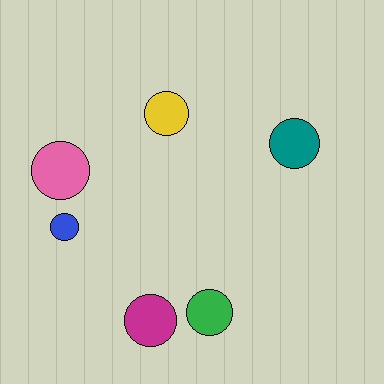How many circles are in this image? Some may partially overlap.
There are 6 circles.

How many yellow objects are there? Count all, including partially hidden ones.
There is 1 yellow object.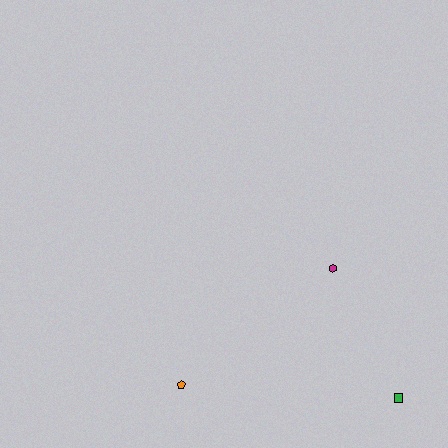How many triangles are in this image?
There are no triangles.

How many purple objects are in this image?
There are no purple objects.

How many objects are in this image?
There are 3 objects.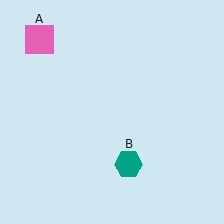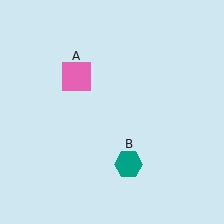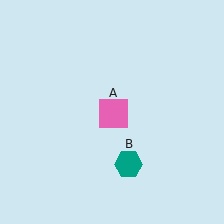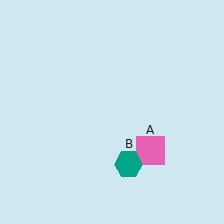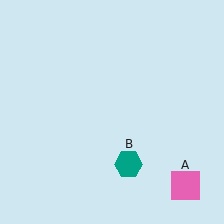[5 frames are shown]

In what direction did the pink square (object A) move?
The pink square (object A) moved down and to the right.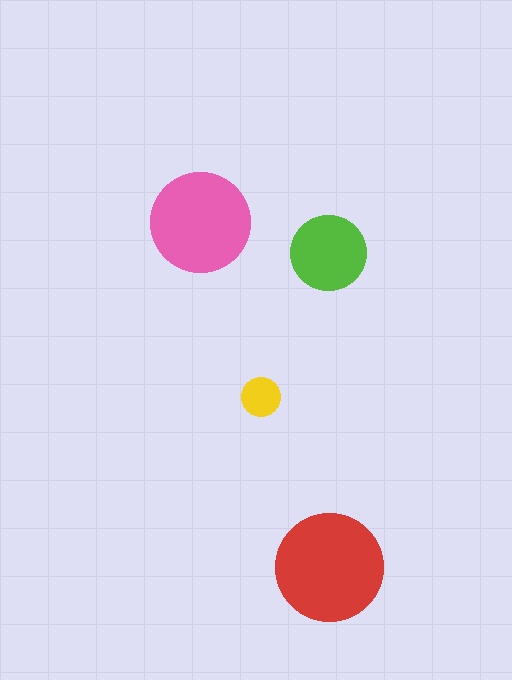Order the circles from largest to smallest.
the red one, the pink one, the lime one, the yellow one.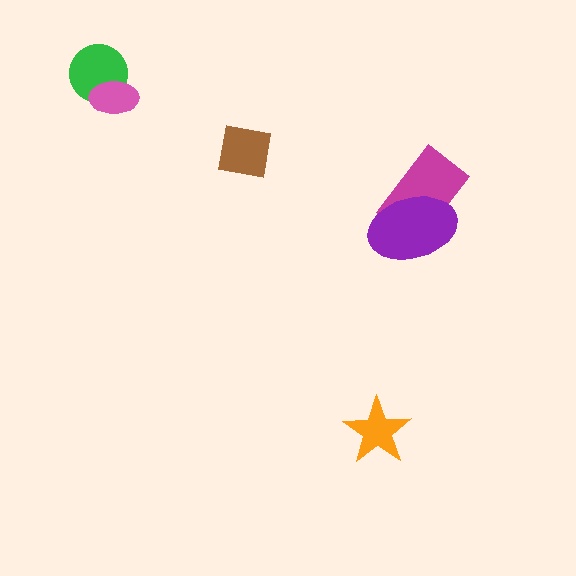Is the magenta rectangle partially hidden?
Yes, it is partially covered by another shape.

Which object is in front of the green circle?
The pink ellipse is in front of the green circle.